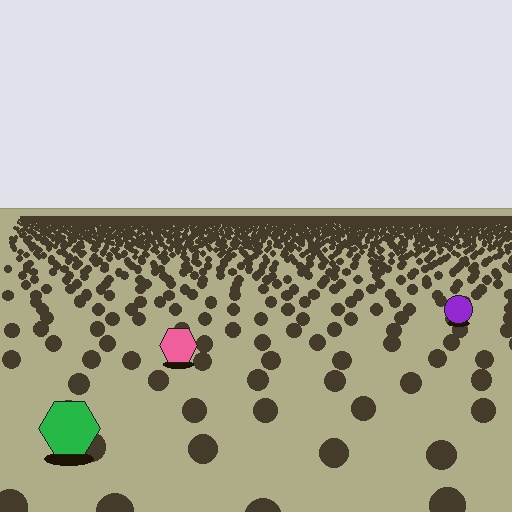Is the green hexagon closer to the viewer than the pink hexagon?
Yes. The green hexagon is closer — you can tell from the texture gradient: the ground texture is coarser near it.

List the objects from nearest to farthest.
From nearest to farthest: the green hexagon, the pink hexagon, the purple circle.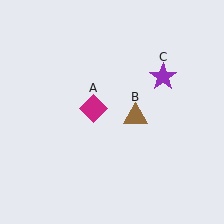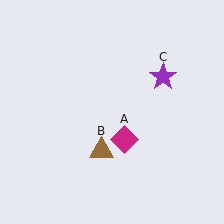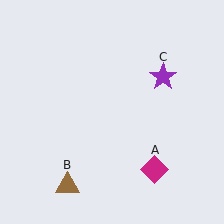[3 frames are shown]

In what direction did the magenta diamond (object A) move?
The magenta diamond (object A) moved down and to the right.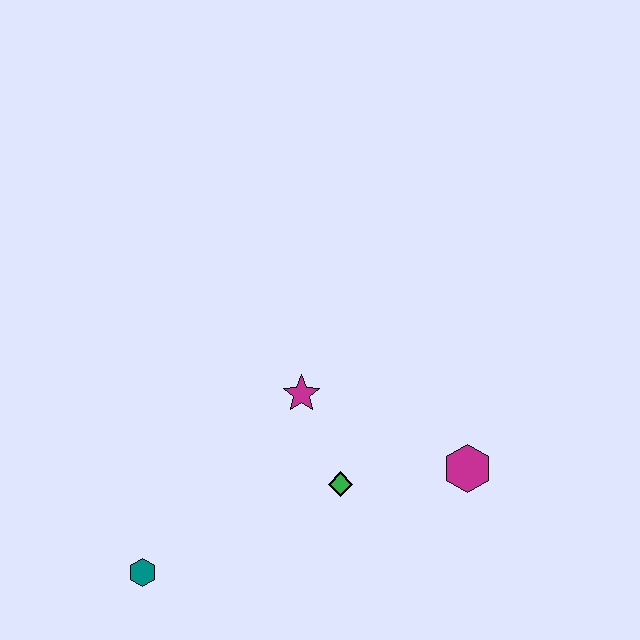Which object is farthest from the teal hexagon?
The magenta hexagon is farthest from the teal hexagon.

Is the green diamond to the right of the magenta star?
Yes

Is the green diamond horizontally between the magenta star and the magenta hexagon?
Yes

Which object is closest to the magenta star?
The green diamond is closest to the magenta star.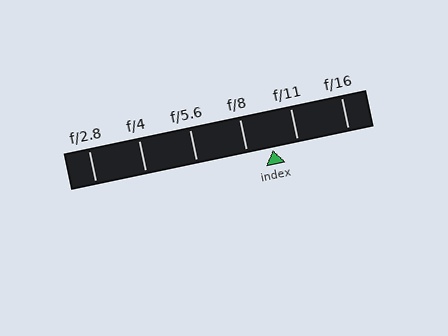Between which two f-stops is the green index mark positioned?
The index mark is between f/8 and f/11.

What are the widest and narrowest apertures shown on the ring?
The widest aperture shown is f/2.8 and the narrowest is f/16.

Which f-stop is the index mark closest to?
The index mark is closest to f/11.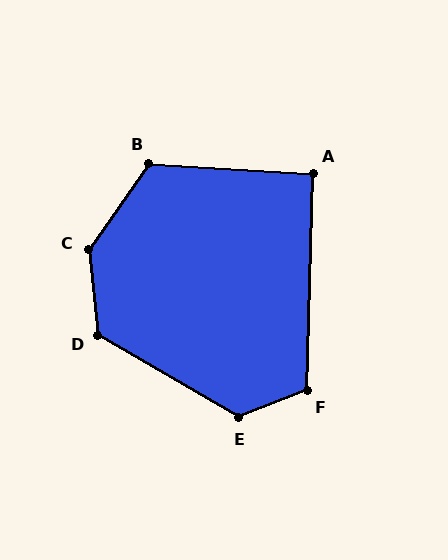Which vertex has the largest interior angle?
C, at approximately 140 degrees.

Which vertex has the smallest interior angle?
A, at approximately 92 degrees.